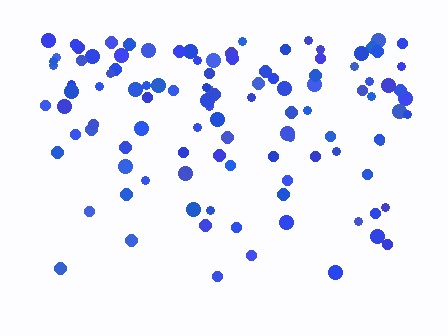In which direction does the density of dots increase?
From bottom to top, with the top side densest.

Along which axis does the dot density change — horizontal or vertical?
Vertical.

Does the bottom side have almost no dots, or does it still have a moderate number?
Still a moderate number, just noticeably fewer than the top.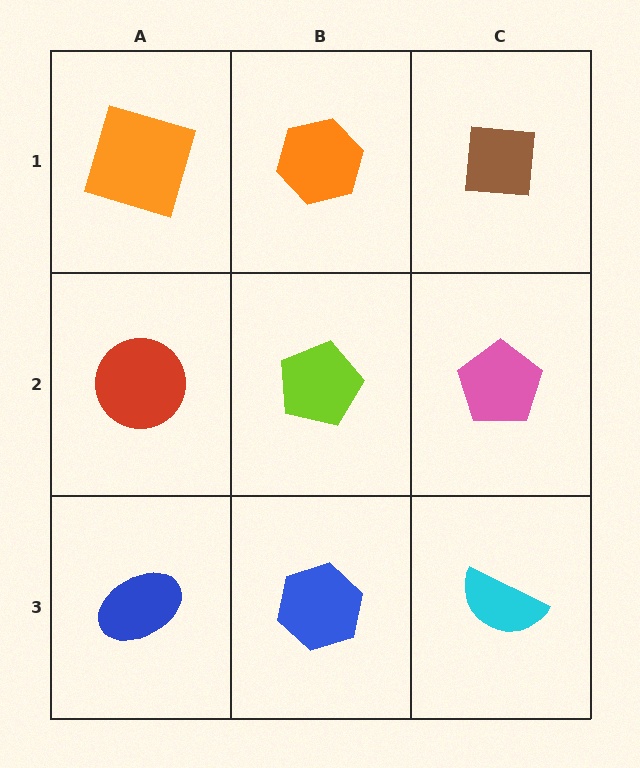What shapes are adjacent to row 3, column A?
A red circle (row 2, column A), a blue hexagon (row 3, column B).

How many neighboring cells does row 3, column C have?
2.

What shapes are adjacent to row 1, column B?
A lime pentagon (row 2, column B), an orange square (row 1, column A), a brown square (row 1, column C).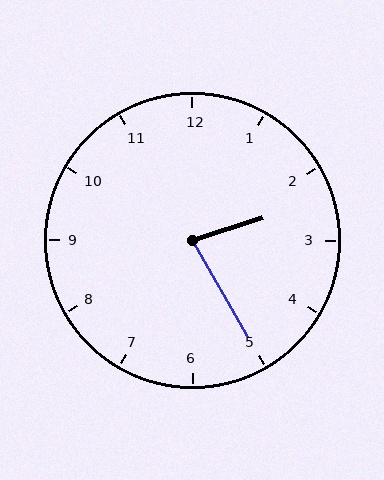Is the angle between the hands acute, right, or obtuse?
It is acute.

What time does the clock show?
2:25.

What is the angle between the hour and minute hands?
Approximately 78 degrees.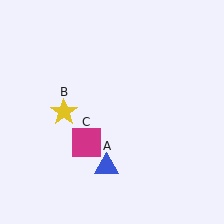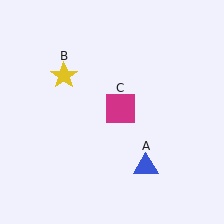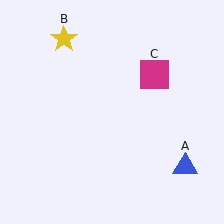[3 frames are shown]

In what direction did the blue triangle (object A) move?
The blue triangle (object A) moved right.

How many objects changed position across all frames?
3 objects changed position: blue triangle (object A), yellow star (object B), magenta square (object C).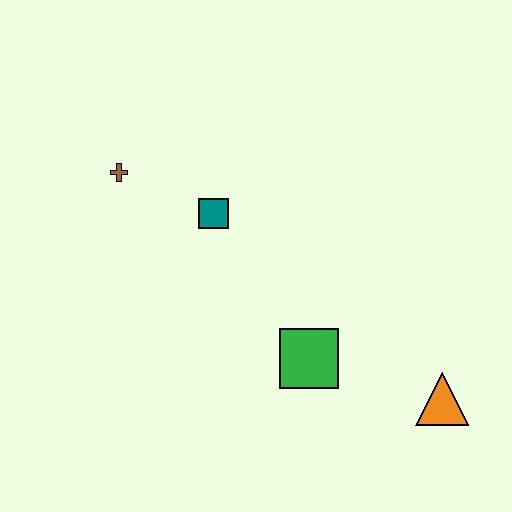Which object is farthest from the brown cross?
The orange triangle is farthest from the brown cross.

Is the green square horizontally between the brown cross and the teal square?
No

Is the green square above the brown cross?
No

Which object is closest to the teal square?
The brown cross is closest to the teal square.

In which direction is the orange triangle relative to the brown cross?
The orange triangle is to the right of the brown cross.